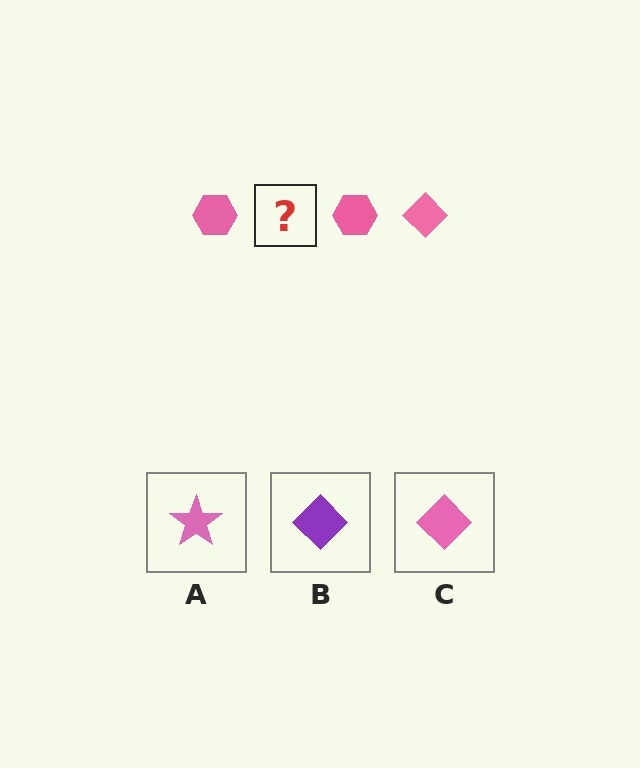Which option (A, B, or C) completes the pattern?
C.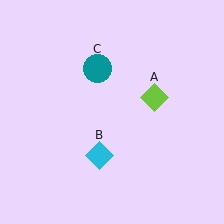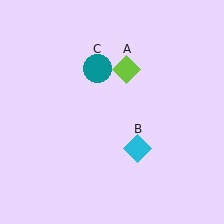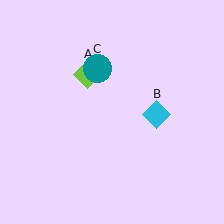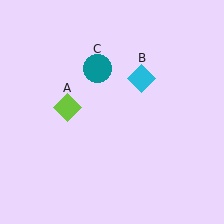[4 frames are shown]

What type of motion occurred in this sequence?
The lime diamond (object A), cyan diamond (object B) rotated counterclockwise around the center of the scene.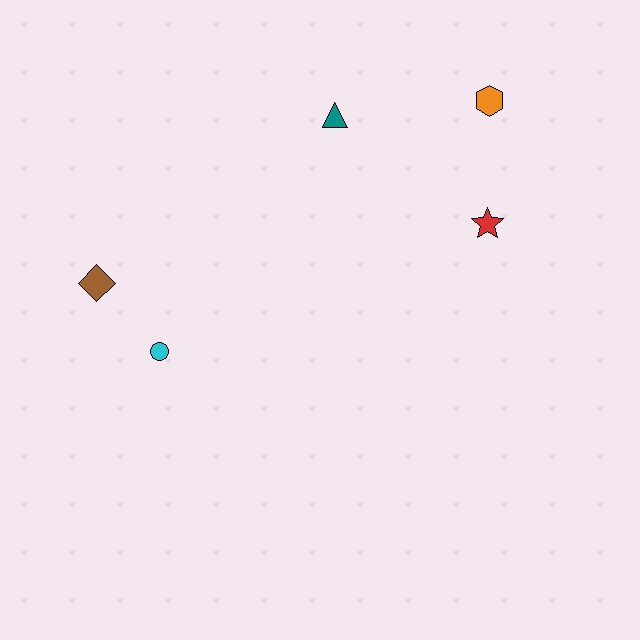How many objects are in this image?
There are 5 objects.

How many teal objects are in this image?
There is 1 teal object.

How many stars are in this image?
There is 1 star.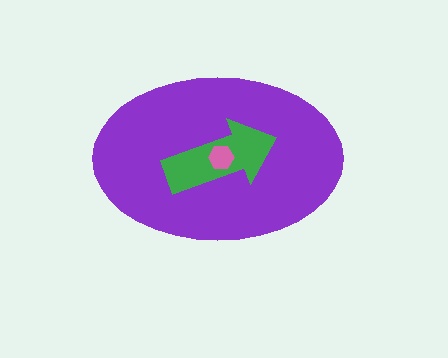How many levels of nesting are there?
3.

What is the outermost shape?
The purple ellipse.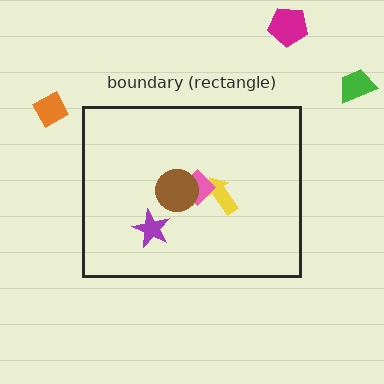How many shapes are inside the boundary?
4 inside, 3 outside.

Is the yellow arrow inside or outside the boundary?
Inside.